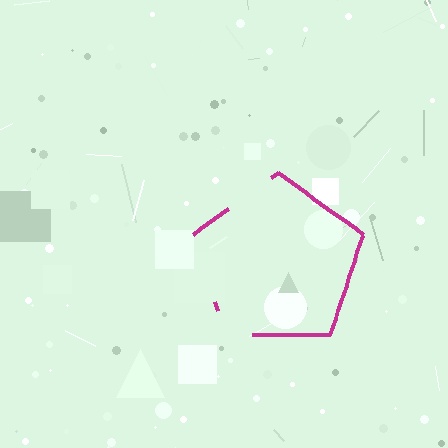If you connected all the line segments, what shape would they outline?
They would outline a pentagon.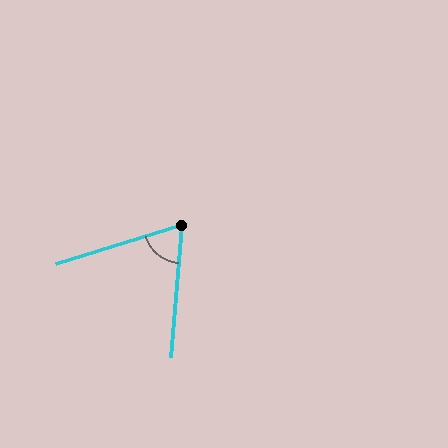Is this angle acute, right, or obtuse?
It is acute.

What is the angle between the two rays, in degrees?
Approximately 68 degrees.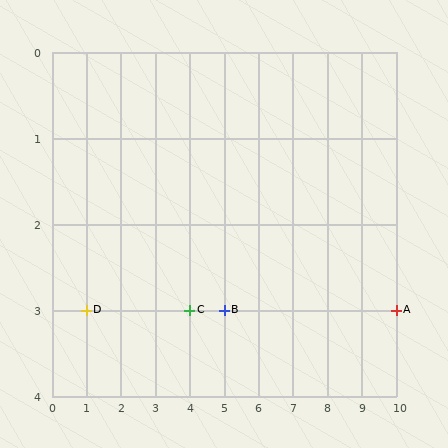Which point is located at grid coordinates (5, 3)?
Point B is at (5, 3).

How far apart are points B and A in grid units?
Points B and A are 5 columns apart.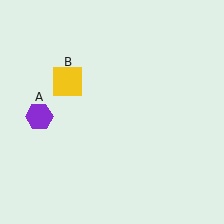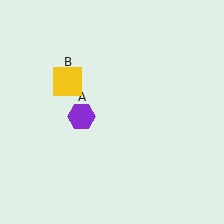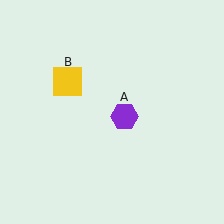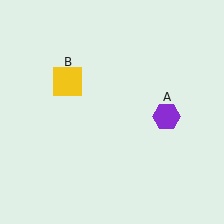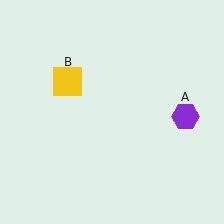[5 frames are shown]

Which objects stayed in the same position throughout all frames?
Yellow square (object B) remained stationary.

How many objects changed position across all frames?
1 object changed position: purple hexagon (object A).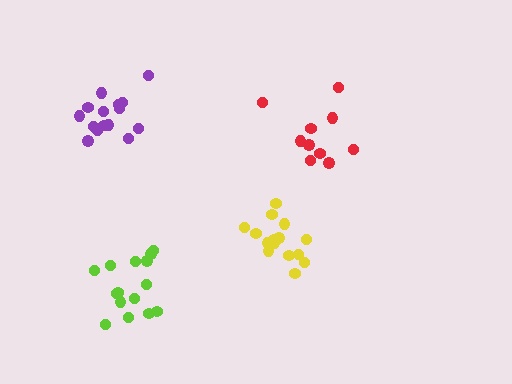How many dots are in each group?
Group 1: 15 dots, Group 2: 10 dots, Group 3: 15 dots, Group 4: 15 dots (55 total).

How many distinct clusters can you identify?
There are 4 distinct clusters.